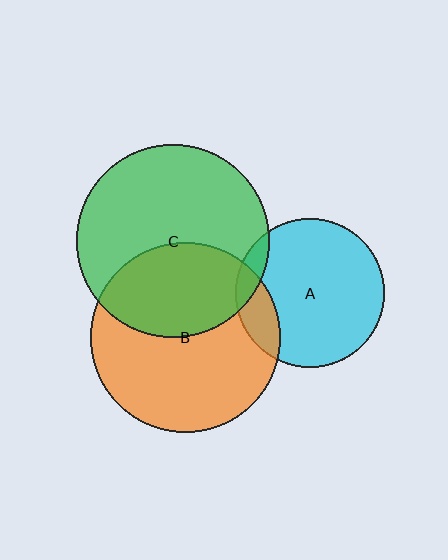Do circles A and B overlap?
Yes.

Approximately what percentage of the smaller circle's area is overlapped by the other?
Approximately 15%.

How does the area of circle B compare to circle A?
Approximately 1.6 times.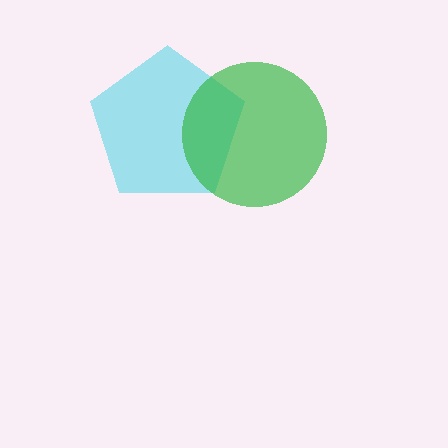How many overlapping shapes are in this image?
There are 2 overlapping shapes in the image.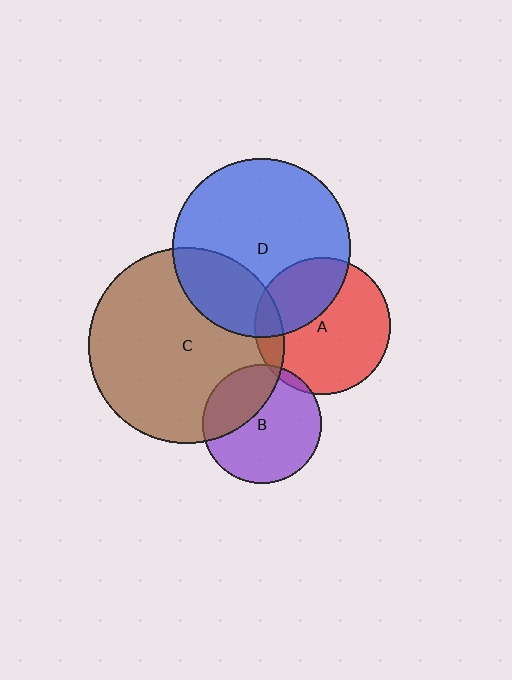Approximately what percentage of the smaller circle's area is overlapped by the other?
Approximately 25%.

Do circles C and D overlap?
Yes.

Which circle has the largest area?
Circle C (brown).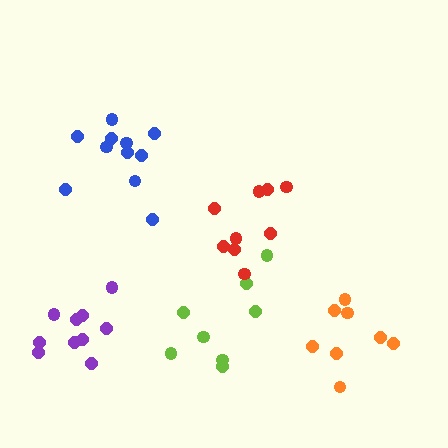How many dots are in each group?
Group 1: 11 dots, Group 2: 8 dots, Group 3: 9 dots, Group 4: 8 dots, Group 5: 10 dots (46 total).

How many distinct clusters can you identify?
There are 5 distinct clusters.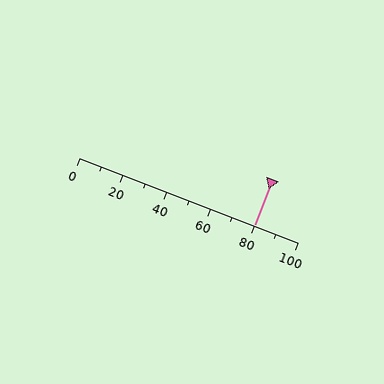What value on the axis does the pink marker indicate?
The marker indicates approximately 80.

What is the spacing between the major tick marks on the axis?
The major ticks are spaced 20 apart.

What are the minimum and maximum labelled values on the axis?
The axis runs from 0 to 100.